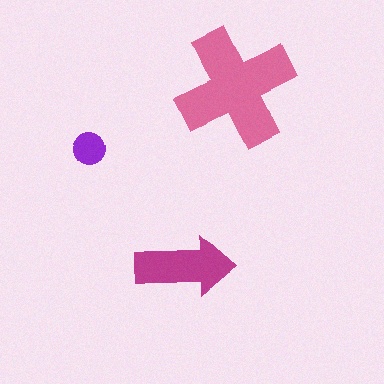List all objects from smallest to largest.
The purple circle, the magenta arrow, the pink cross.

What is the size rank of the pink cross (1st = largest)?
1st.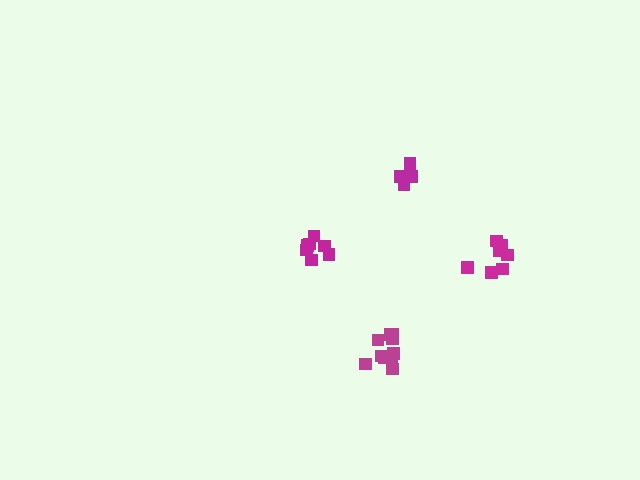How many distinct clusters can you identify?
There are 4 distinct clusters.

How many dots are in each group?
Group 1: 7 dots, Group 2: 10 dots, Group 3: 7 dots, Group 4: 5 dots (29 total).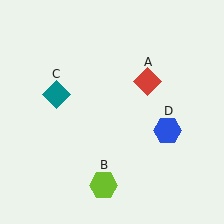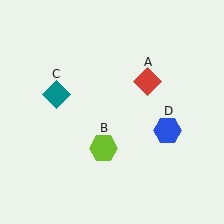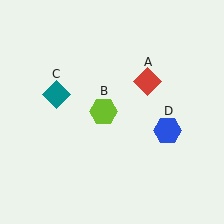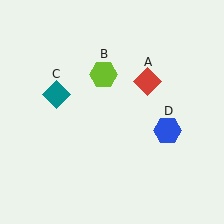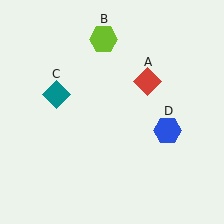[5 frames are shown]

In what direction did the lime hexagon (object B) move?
The lime hexagon (object B) moved up.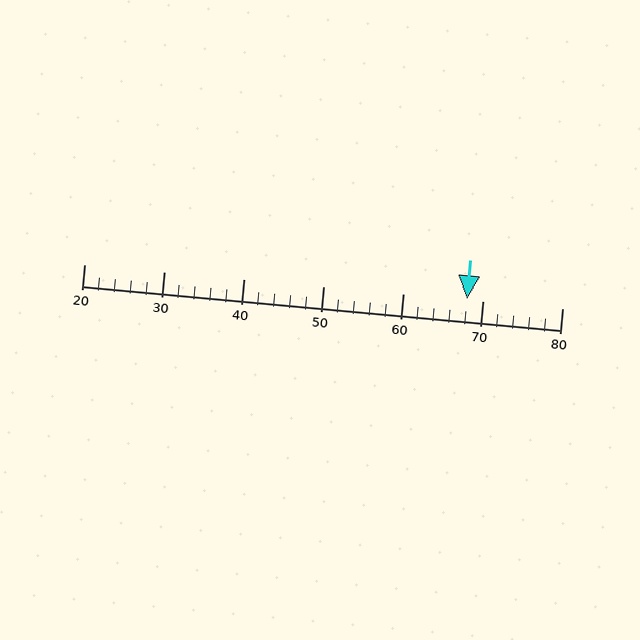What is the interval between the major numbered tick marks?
The major tick marks are spaced 10 units apart.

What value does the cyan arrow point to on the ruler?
The cyan arrow points to approximately 68.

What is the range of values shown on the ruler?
The ruler shows values from 20 to 80.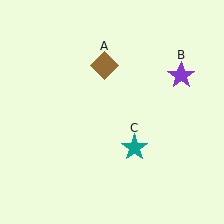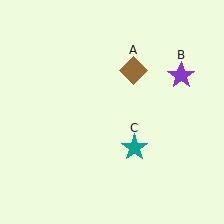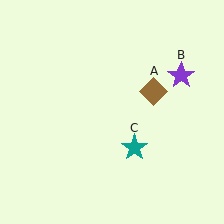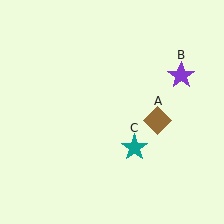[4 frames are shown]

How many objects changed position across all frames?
1 object changed position: brown diamond (object A).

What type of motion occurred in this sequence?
The brown diamond (object A) rotated clockwise around the center of the scene.